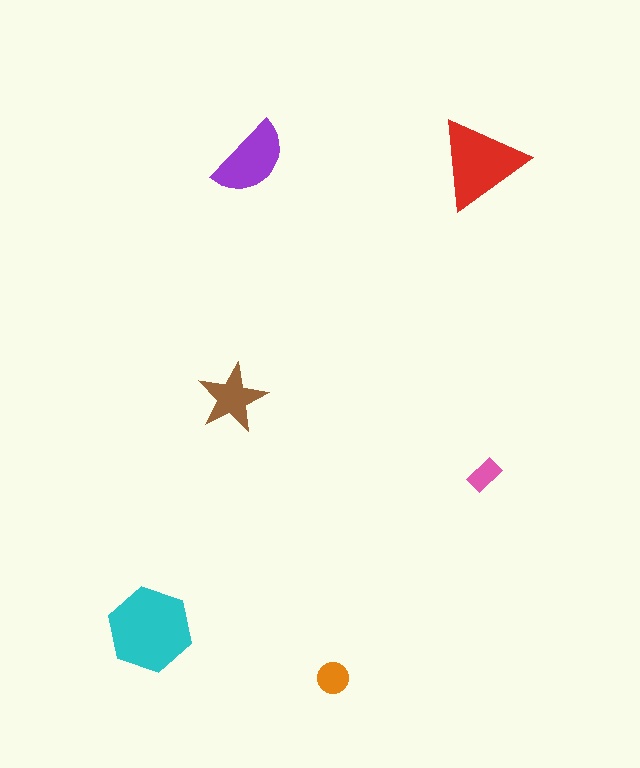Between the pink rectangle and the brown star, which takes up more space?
The brown star.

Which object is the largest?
The cyan hexagon.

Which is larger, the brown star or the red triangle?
The red triangle.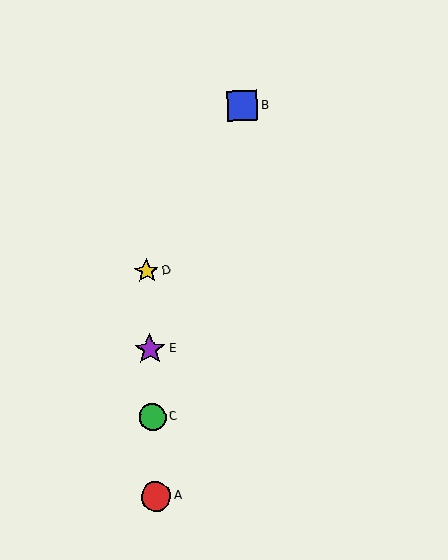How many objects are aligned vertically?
4 objects (A, C, D, E) are aligned vertically.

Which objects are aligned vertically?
Objects A, C, D, E are aligned vertically.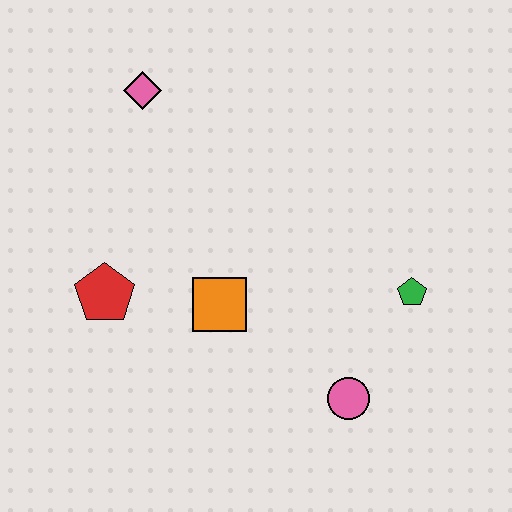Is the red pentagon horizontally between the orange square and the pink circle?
No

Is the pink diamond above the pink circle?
Yes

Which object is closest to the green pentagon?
The pink circle is closest to the green pentagon.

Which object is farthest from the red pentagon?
The green pentagon is farthest from the red pentagon.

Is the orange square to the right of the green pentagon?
No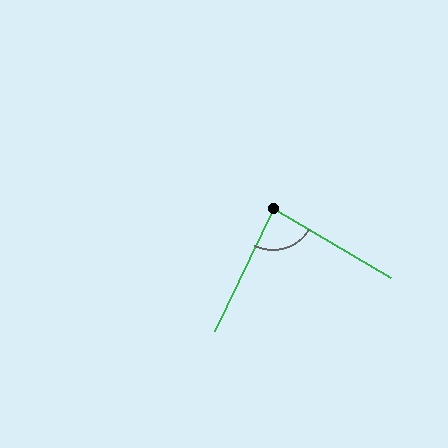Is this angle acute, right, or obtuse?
It is acute.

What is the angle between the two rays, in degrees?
Approximately 85 degrees.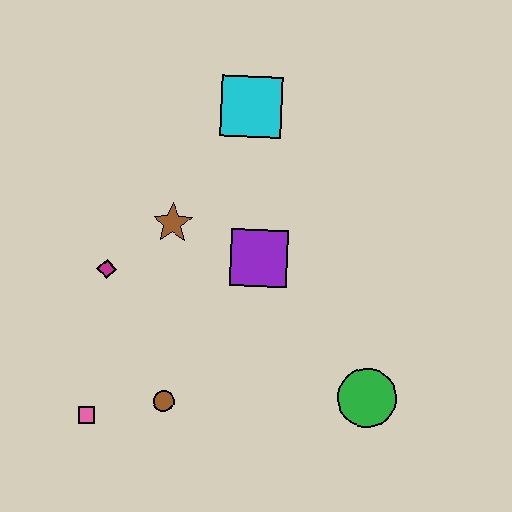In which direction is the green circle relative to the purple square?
The green circle is below the purple square.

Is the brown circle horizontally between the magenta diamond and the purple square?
Yes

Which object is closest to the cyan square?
The brown star is closest to the cyan square.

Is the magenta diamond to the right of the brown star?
No